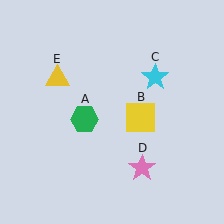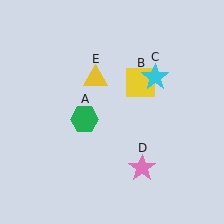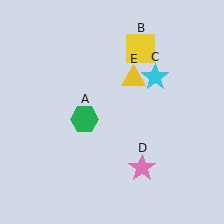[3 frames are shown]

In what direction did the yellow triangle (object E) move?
The yellow triangle (object E) moved right.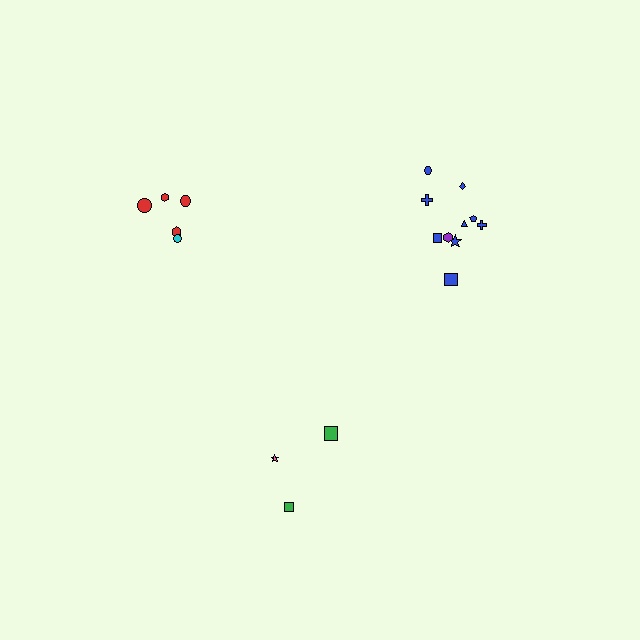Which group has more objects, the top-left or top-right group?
The top-right group.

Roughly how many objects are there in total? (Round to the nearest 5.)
Roughly 20 objects in total.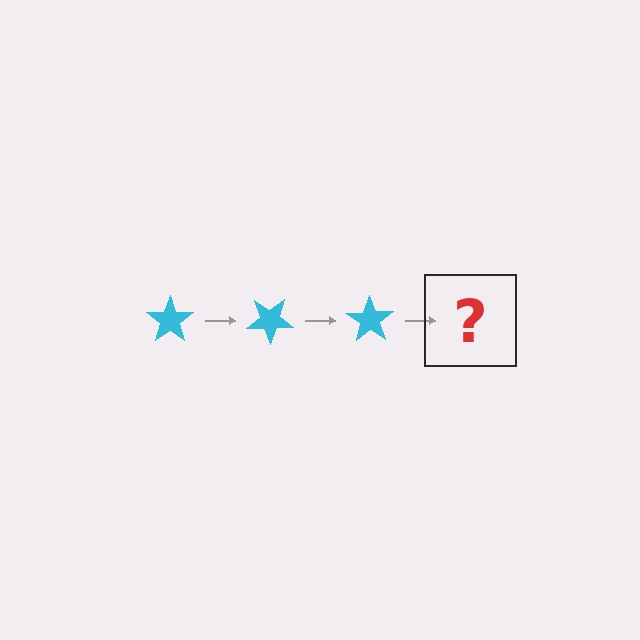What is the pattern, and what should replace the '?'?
The pattern is that the star rotates 35 degrees each step. The '?' should be a cyan star rotated 105 degrees.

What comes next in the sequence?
The next element should be a cyan star rotated 105 degrees.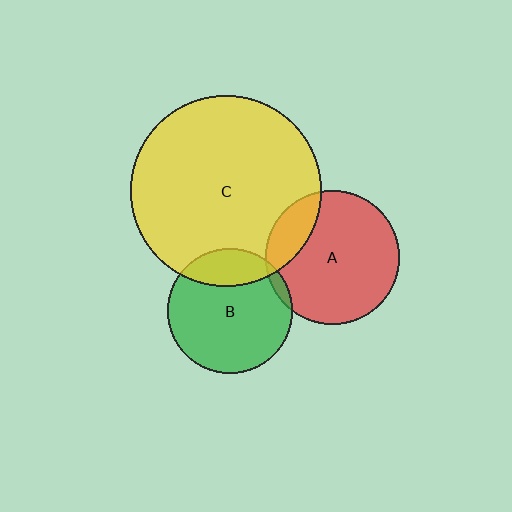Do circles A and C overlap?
Yes.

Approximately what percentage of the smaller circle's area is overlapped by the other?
Approximately 20%.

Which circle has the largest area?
Circle C (yellow).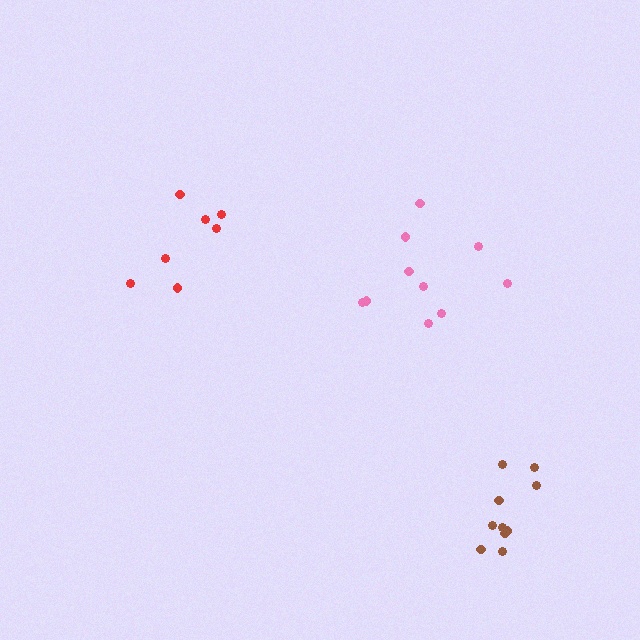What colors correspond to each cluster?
The clusters are colored: pink, red, brown.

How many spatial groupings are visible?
There are 3 spatial groupings.